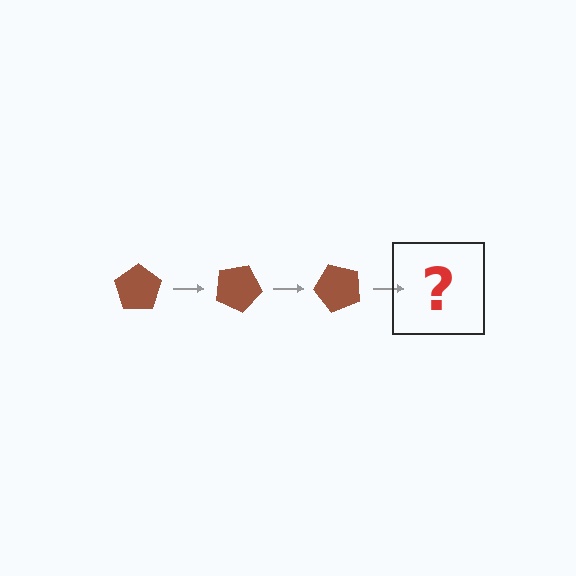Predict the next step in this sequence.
The next step is a brown pentagon rotated 75 degrees.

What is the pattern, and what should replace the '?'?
The pattern is that the pentagon rotates 25 degrees each step. The '?' should be a brown pentagon rotated 75 degrees.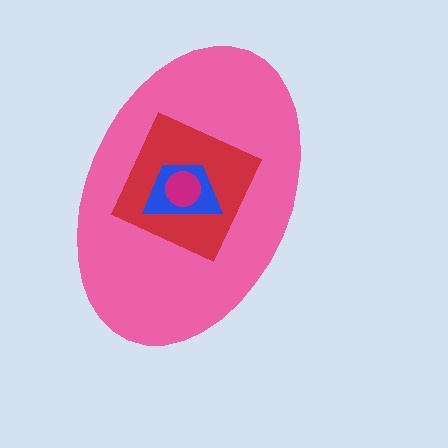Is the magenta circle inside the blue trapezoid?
Yes.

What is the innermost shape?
The magenta circle.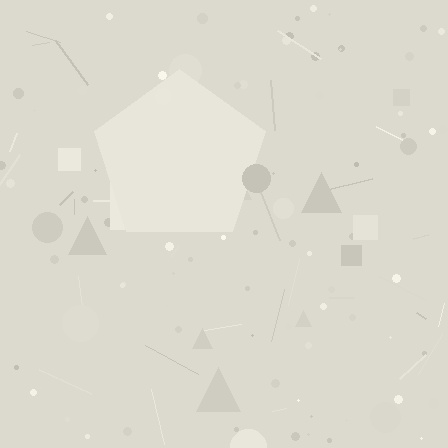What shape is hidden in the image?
A pentagon is hidden in the image.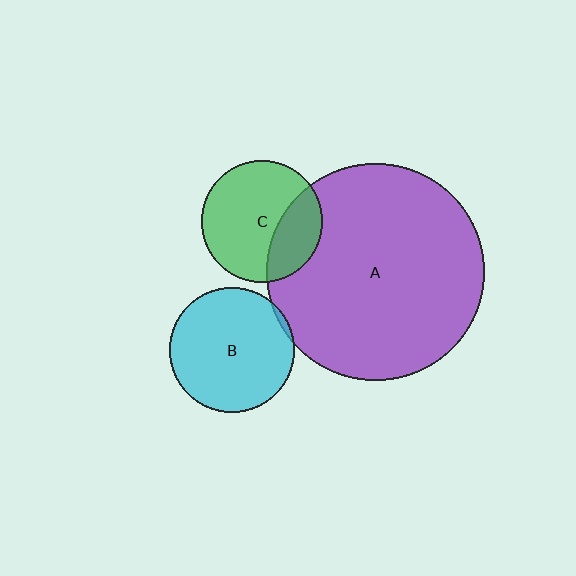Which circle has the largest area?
Circle A (purple).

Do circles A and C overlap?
Yes.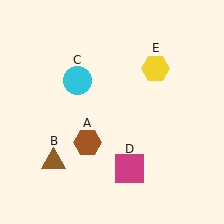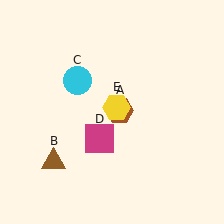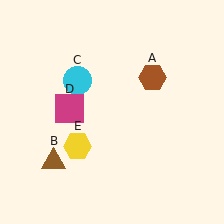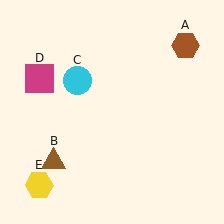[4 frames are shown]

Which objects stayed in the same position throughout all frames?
Brown triangle (object B) and cyan circle (object C) remained stationary.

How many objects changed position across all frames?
3 objects changed position: brown hexagon (object A), magenta square (object D), yellow hexagon (object E).